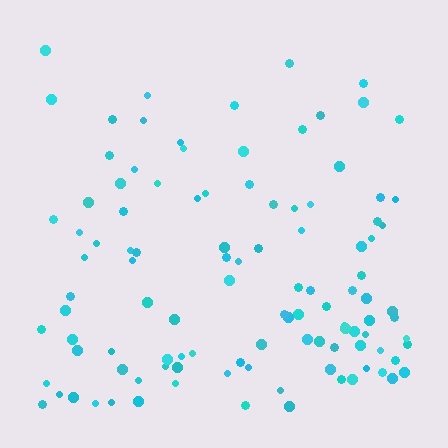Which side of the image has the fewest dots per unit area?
The top.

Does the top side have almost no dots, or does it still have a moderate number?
Still a moderate number, just noticeably fewer than the bottom.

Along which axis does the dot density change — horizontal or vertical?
Vertical.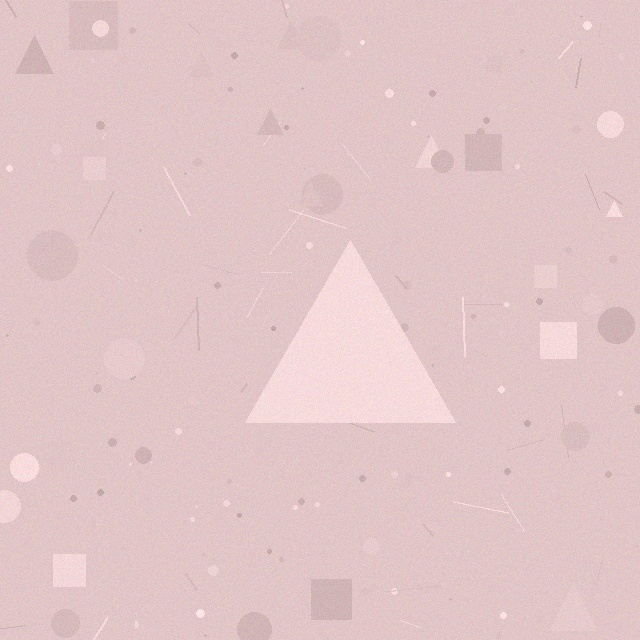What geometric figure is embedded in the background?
A triangle is embedded in the background.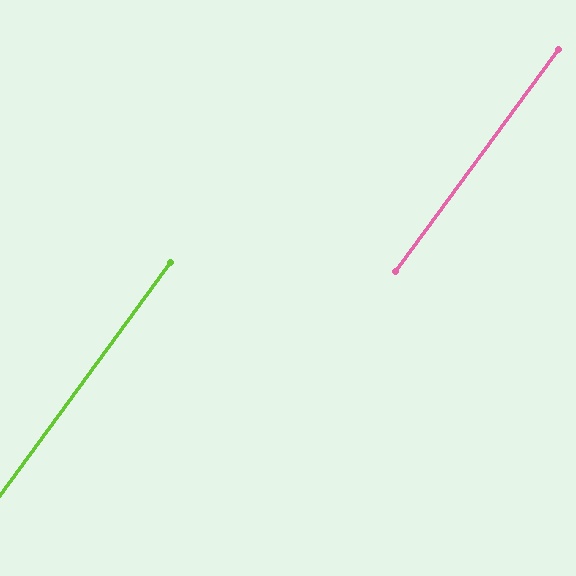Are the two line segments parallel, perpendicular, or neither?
Parallel — their directions differ by only 0.1°.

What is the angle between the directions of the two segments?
Approximately 0 degrees.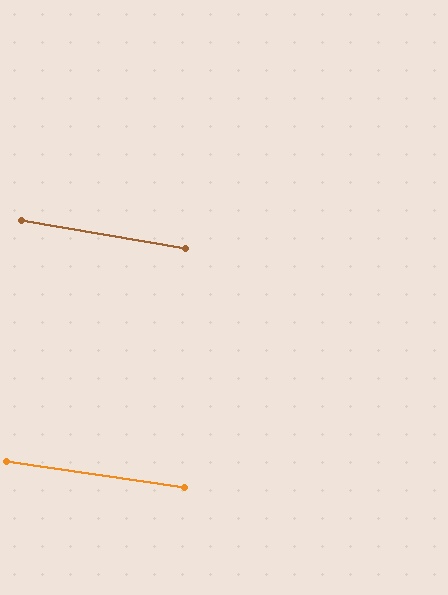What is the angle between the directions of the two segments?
Approximately 1 degree.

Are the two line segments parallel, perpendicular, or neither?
Parallel — their directions differ by only 1.3°.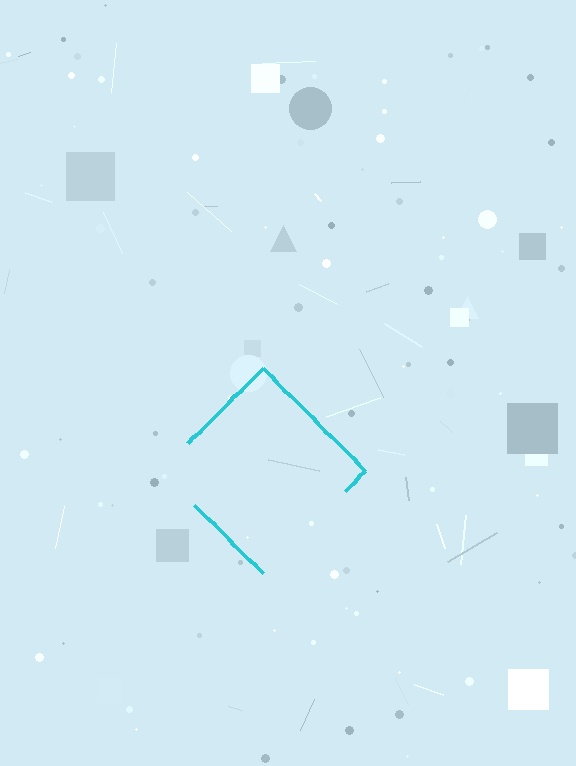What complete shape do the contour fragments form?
The contour fragments form a diamond.